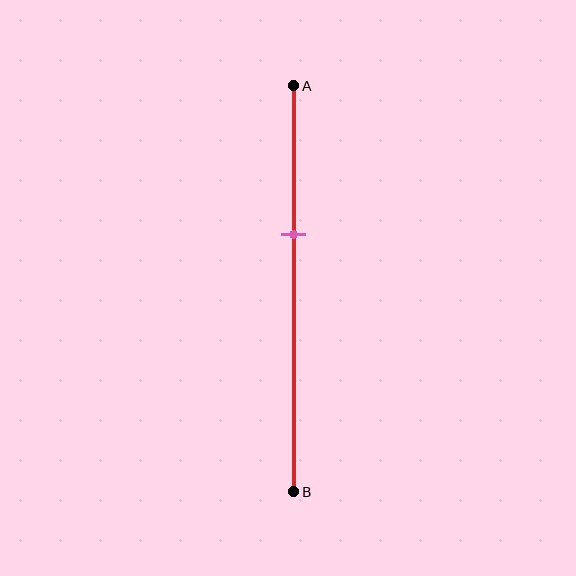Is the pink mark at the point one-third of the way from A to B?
No, the mark is at about 35% from A, not at the 33% one-third point.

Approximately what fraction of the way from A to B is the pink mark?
The pink mark is approximately 35% of the way from A to B.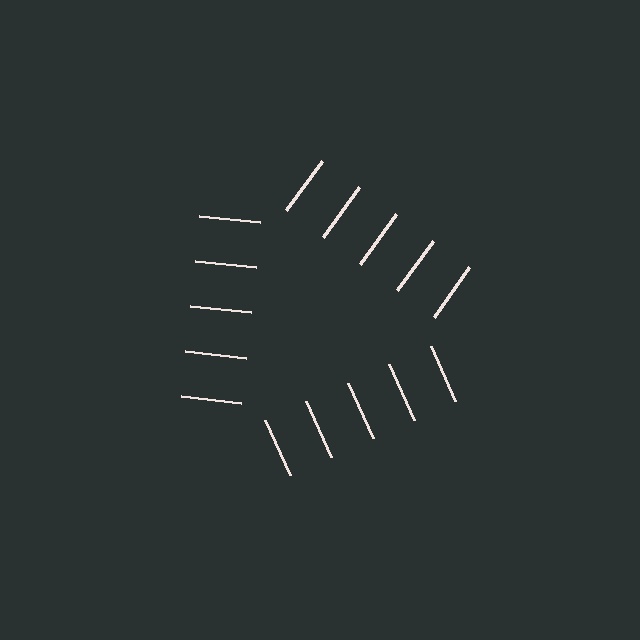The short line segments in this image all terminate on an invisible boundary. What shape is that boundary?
An illusory triangle — the line segments terminate on its edges but no continuous stroke is drawn.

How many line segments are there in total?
15 — 5 along each of the 3 edges.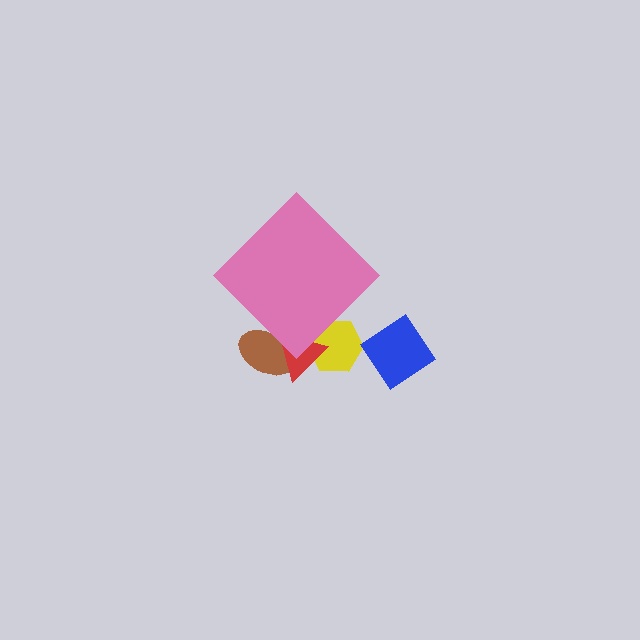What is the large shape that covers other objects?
A pink diamond.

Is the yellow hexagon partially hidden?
Yes, the yellow hexagon is partially hidden behind the pink diamond.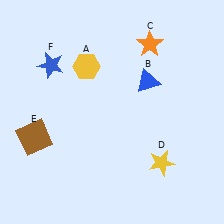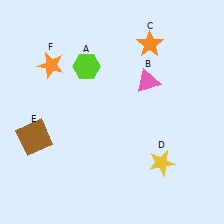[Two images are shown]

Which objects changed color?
A changed from yellow to lime. B changed from blue to pink. F changed from blue to orange.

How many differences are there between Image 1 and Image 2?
There are 3 differences between the two images.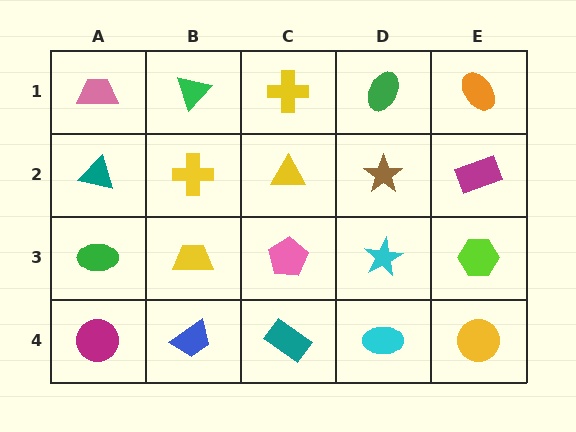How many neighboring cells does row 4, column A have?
2.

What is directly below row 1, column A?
A teal triangle.